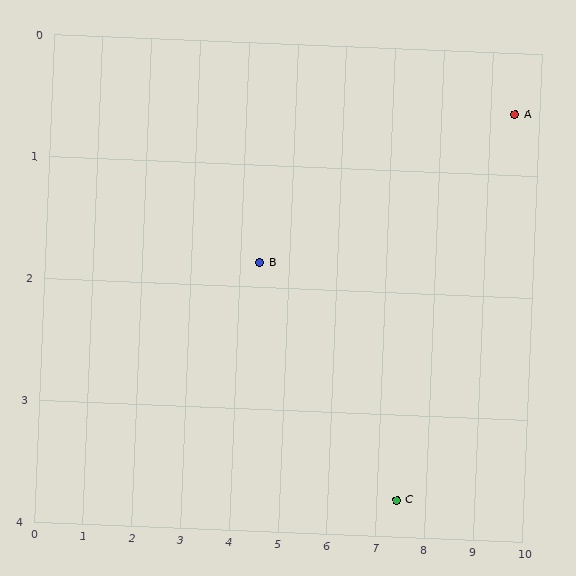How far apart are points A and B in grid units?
Points A and B are about 5.3 grid units apart.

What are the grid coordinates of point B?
Point B is at approximately (4.4, 1.8).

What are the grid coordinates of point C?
Point C is at approximately (7.4, 3.7).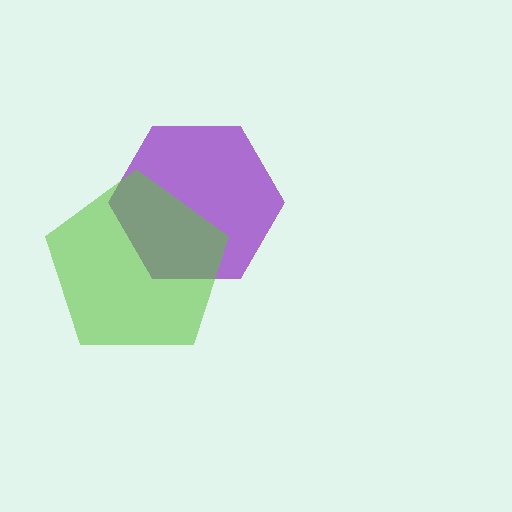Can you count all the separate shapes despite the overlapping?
Yes, there are 2 separate shapes.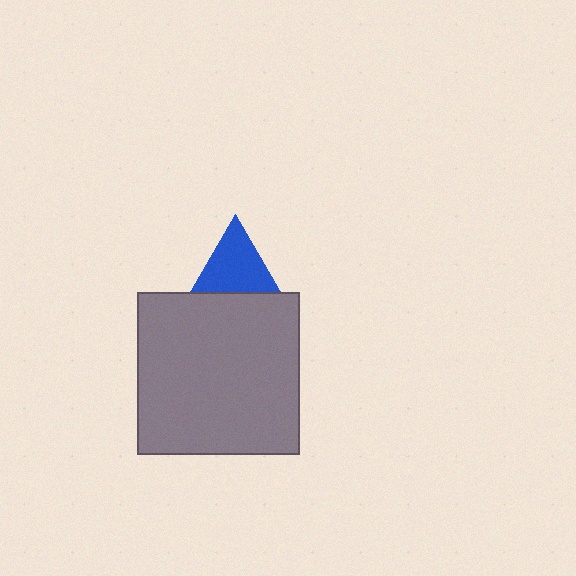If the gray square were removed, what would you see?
You would see the complete blue triangle.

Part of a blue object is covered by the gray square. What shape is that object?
It is a triangle.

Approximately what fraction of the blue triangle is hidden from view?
Roughly 42% of the blue triangle is hidden behind the gray square.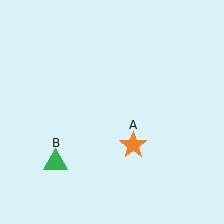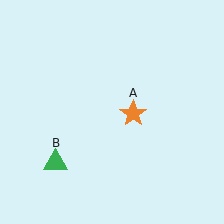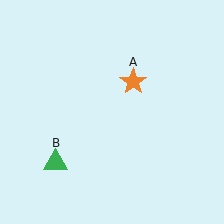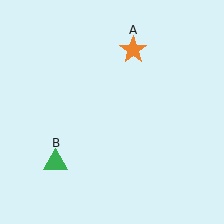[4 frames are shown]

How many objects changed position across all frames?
1 object changed position: orange star (object A).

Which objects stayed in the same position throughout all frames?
Green triangle (object B) remained stationary.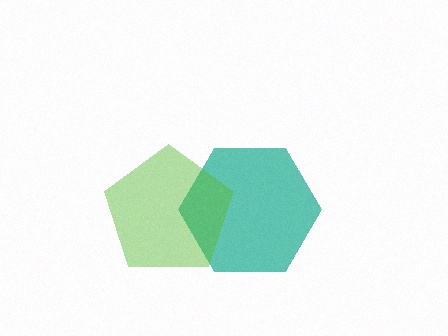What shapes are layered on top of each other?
The layered shapes are: a teal hexagon, a lime pentagon.